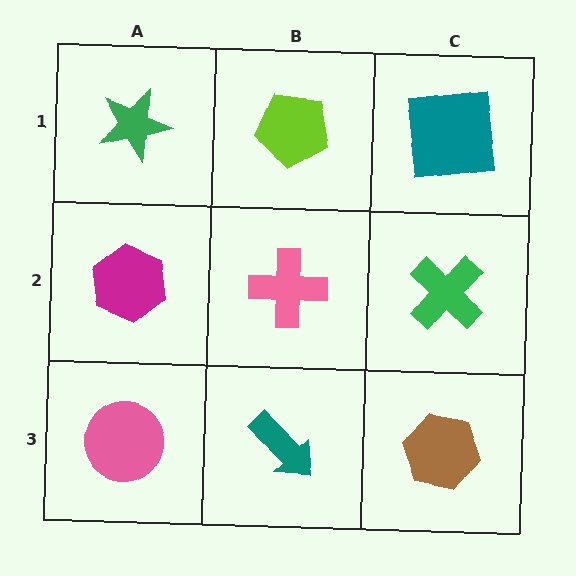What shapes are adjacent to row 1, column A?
A magenta hexagon (row 2, column A), a lime pentagon (row 1, column B).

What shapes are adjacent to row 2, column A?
A green star (row 1, column A), a pink circle (row 3, column A), a pink cross (row 2, column B).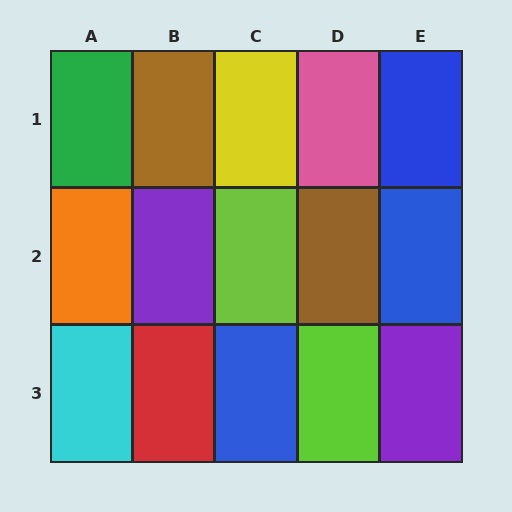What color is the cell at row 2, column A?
Orange.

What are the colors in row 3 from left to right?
Cyan, red, blue, lime, purple.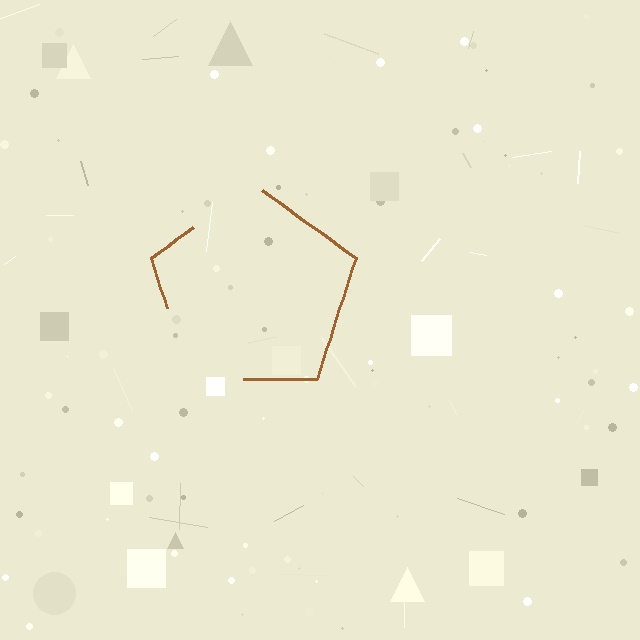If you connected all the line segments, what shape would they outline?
They would outline a pentagon.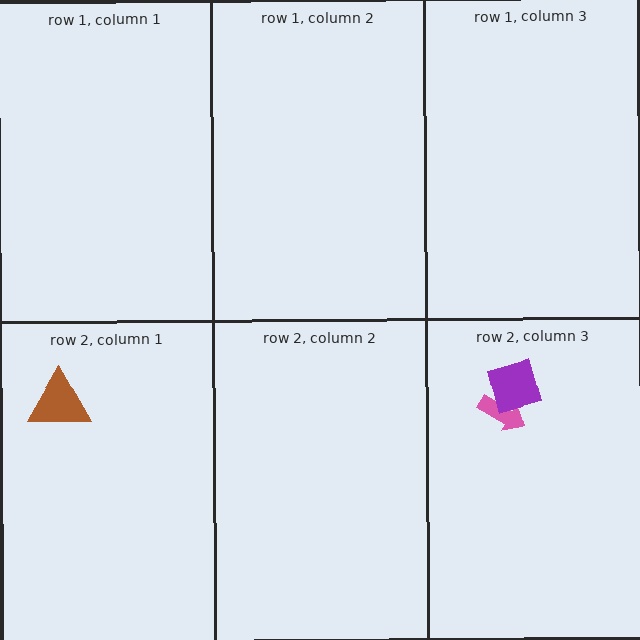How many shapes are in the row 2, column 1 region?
1.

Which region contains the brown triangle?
The row 2, column 1 region.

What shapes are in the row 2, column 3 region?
The pink arrow, the purple diamond.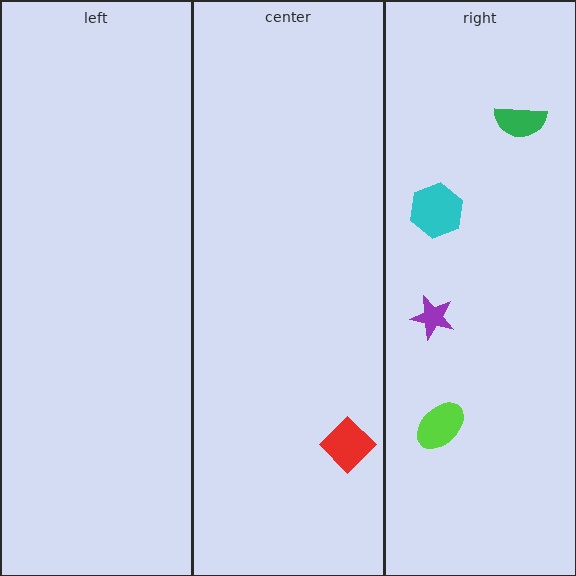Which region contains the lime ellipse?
The right region.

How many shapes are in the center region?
1.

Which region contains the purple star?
The right region.